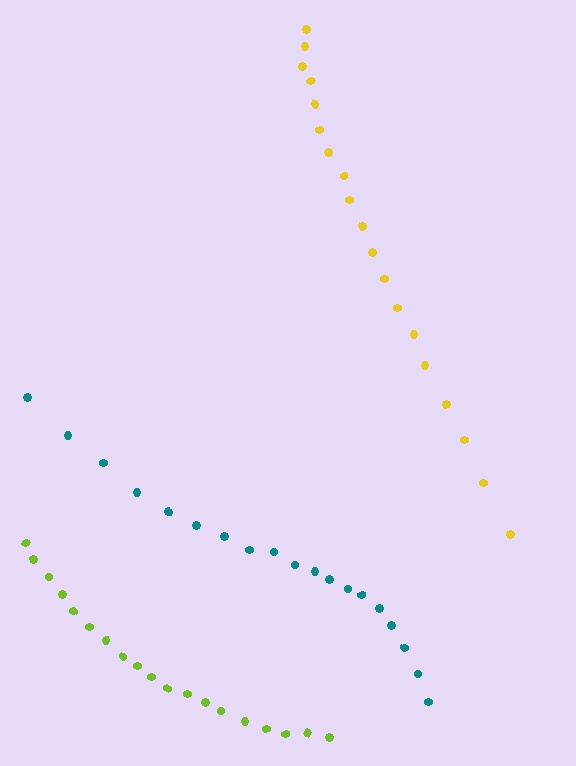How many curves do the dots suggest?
There are 3 distinct paths.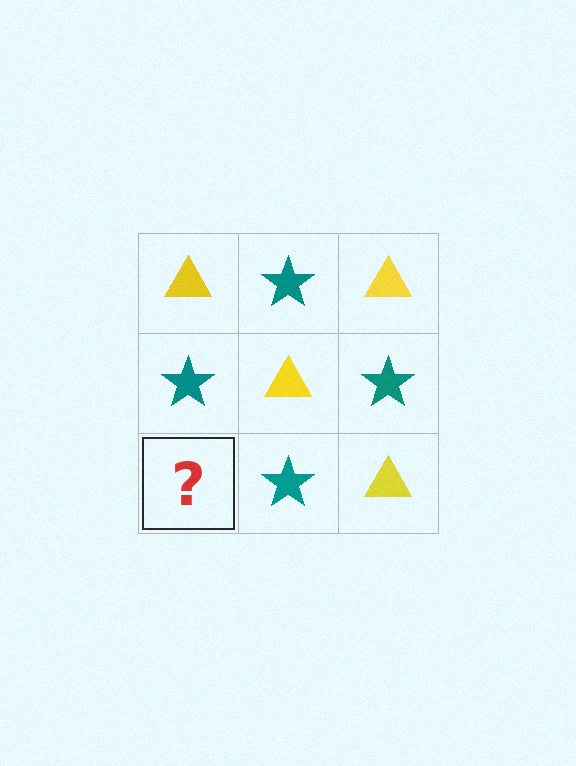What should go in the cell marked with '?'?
The missing cell should contain a yellow triangle.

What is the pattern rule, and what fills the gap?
The rule is that it alternates yellow triangle and teal star in a checkerboard pattern. The gap should be filled with a yellow triangle.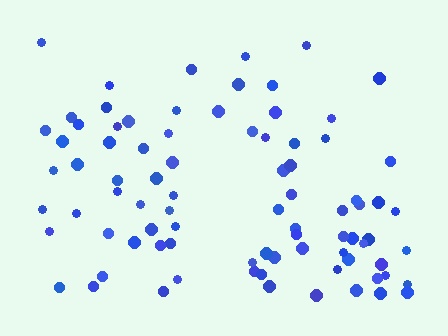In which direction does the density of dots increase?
From top to bottom, with the bottom side densest.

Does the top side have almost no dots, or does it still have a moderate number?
Still a moderate number, just noticeably fewer than the bottom.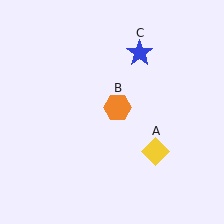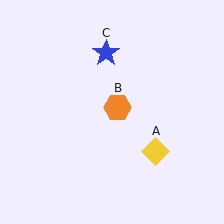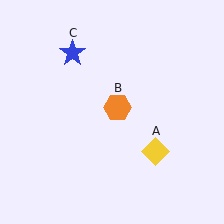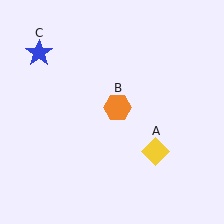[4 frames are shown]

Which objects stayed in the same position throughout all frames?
Yellow diamond (object A) and orange hexagon (object B) remained stationary.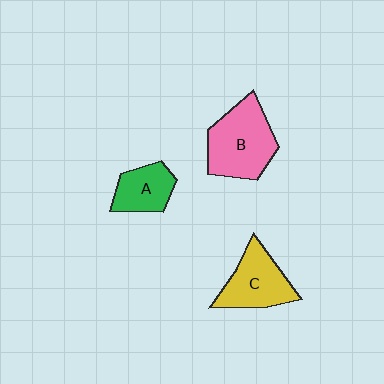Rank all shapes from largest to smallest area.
From largest to smallest: B (pink), C (yellow), A (green).